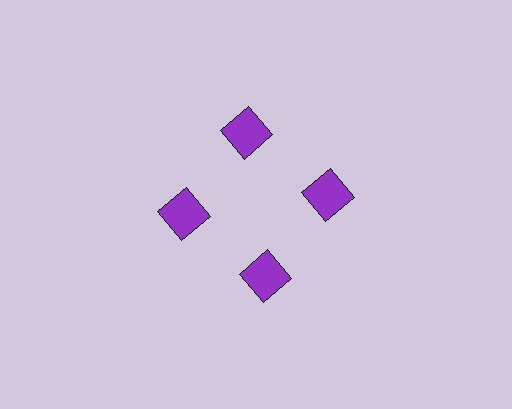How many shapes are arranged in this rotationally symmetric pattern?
There are 4 shapes, arranged in 4 groups of 1.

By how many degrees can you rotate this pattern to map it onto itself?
The pattern maps onto itself every 90 degrees of rotation.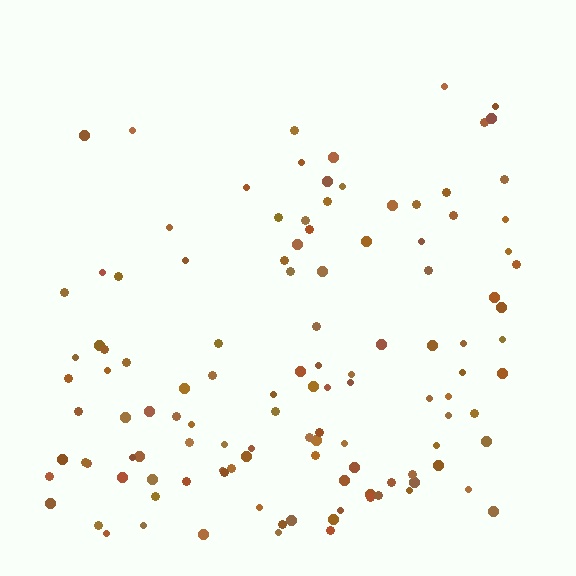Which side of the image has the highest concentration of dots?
The bottom.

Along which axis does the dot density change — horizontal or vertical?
Vertical.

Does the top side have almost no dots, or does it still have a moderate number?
Still a moderate number, just noticeably fewer than the bottom.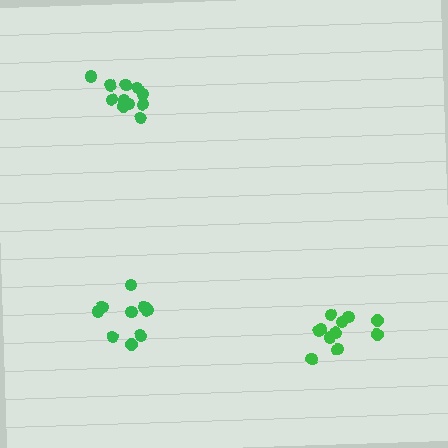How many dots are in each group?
Group 1: 9 dots, Group 2: 11 dots, Group 3: 11 dots (31 total).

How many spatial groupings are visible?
There are 3 spatial groupings.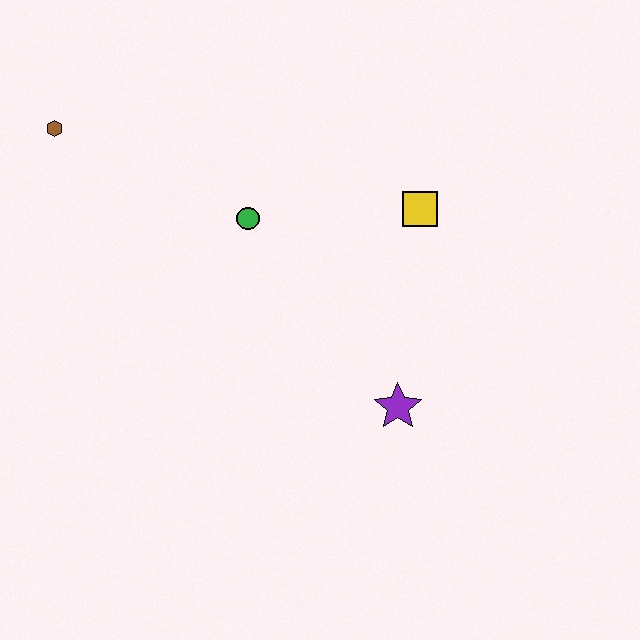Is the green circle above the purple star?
Yes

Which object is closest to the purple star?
The yellow square is closest to the purple star.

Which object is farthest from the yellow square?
The brown hexagon is farthest from the yellow square.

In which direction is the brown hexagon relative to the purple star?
The brown hexagon is to the left of the purple star.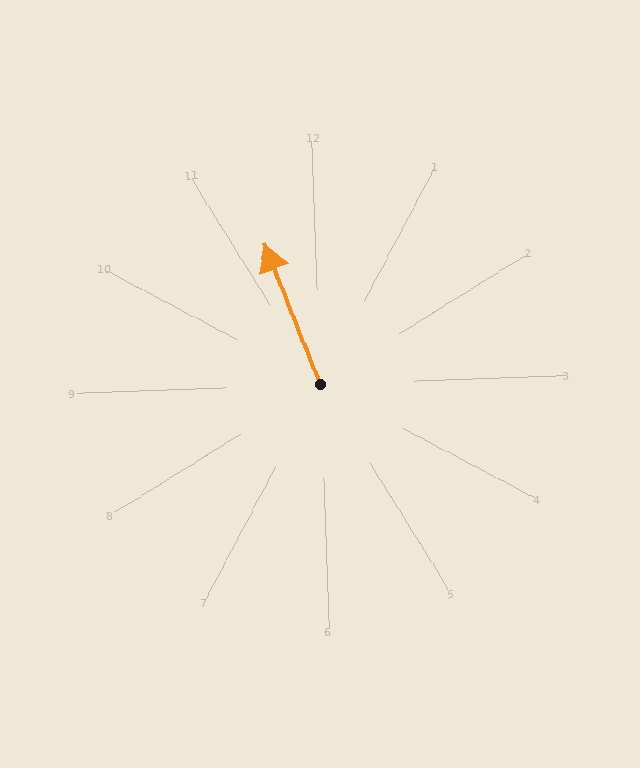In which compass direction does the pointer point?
North.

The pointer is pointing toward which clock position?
Roughly 11 o'clock.